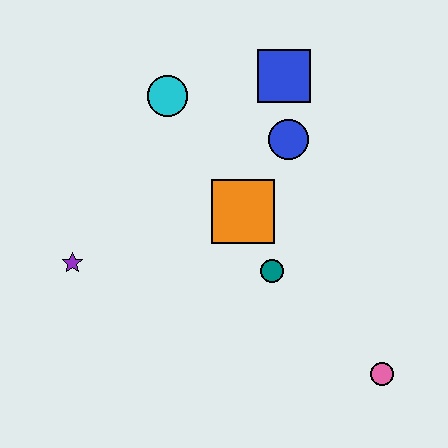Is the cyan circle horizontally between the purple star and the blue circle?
Yes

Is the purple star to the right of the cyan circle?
No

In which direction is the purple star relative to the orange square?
The purple star is to the left of the orange square.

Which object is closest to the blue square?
The blue circle is closest to the blue square.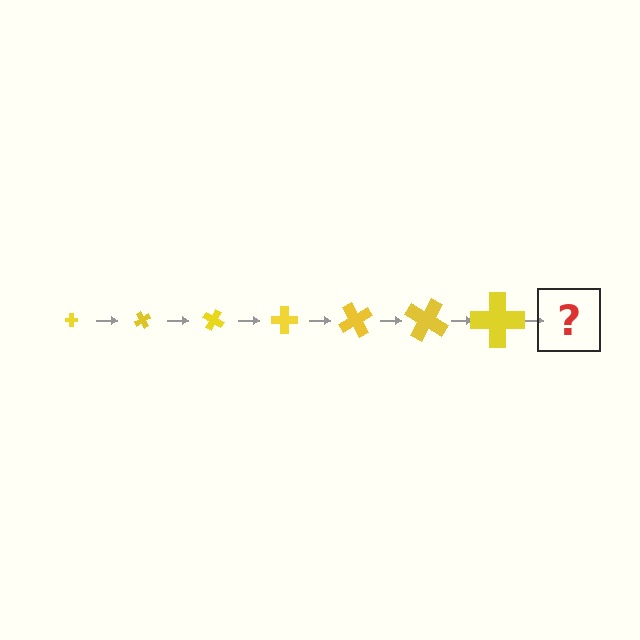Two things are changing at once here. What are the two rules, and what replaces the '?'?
The two rules are that the cross grows larger each step and it rotates 60 degrees each step. The '?' should be a cross, larger than the previous one and rotated 420 degrees from the start.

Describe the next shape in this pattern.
It should be a cross, larger than the previous one and rotated 420 degrees from the start.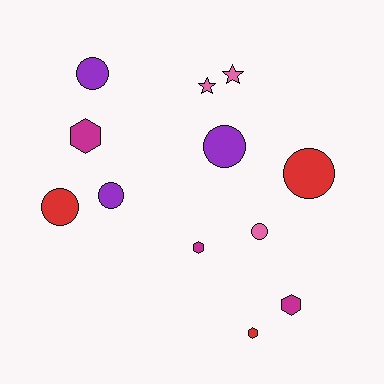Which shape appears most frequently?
Circle, with 6 objects.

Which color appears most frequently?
Red, with 3 objects.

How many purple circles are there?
There are 3 purple circles.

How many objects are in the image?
There are 12 objects.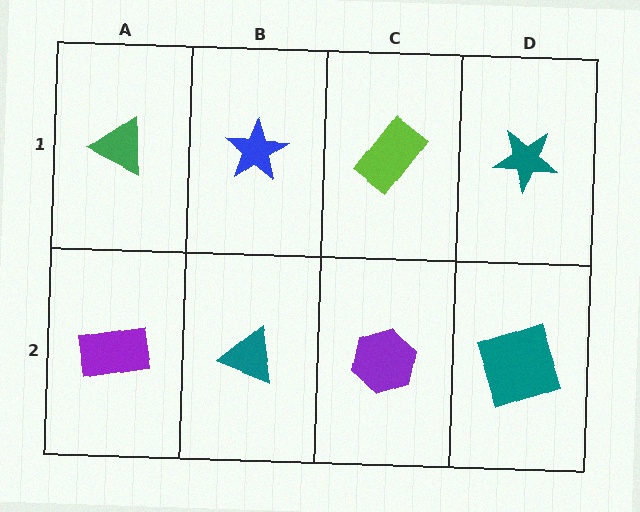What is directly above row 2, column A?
A green triangle.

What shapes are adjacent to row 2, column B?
A blue star (row 1, column B), a purple rectangle (row 2, column A), a purple hexagon (row 2, column C).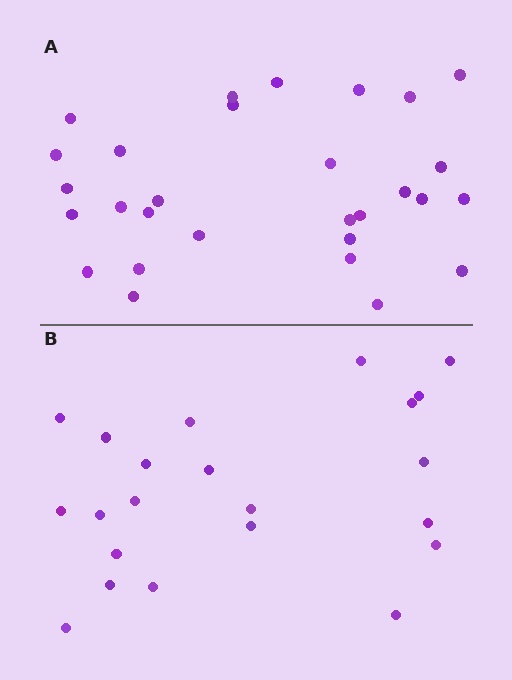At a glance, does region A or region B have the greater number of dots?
Region A (the top region) has more dots.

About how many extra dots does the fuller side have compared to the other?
Region A has roughly 8 or so more dots than region B.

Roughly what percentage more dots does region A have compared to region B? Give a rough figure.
About 30% more.